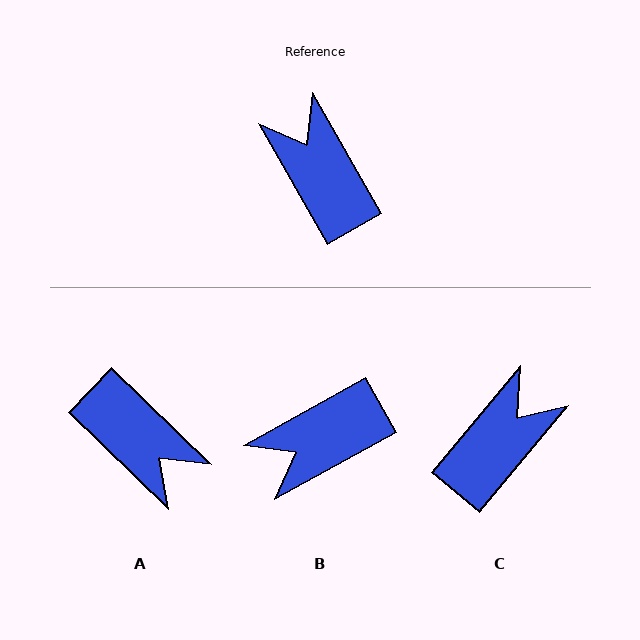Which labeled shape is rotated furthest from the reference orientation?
A, about 164 degrees away.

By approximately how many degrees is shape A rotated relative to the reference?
Approximately 164 degrees clockwise.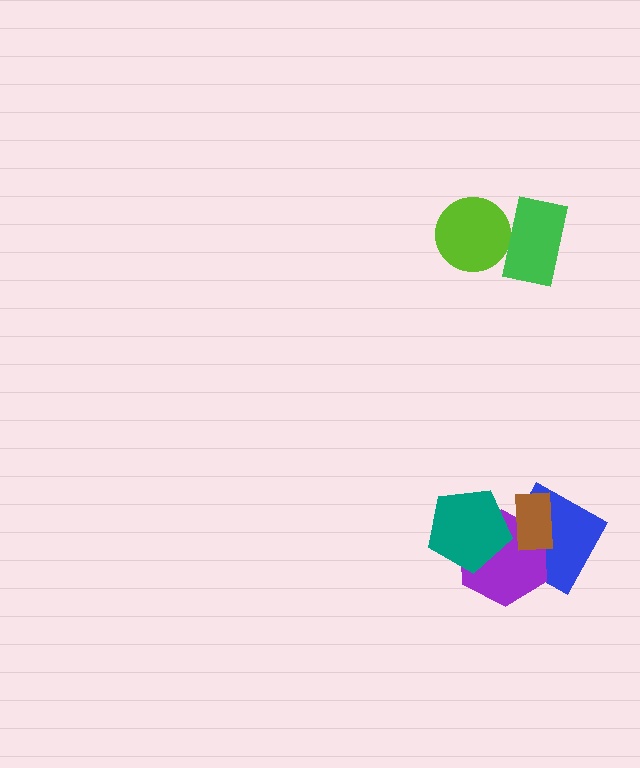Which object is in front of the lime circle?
The green rectangle is in front of the lime circle.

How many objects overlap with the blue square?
2 objects overlap with the blue square.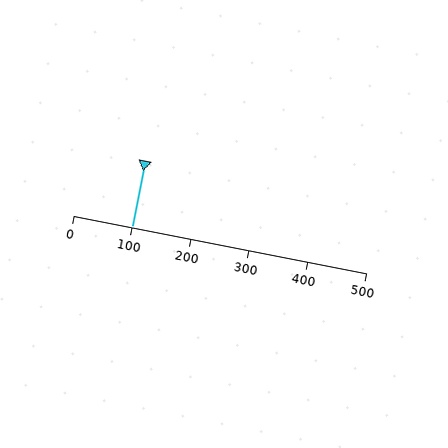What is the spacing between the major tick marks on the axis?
The major ticks are spaced 100 apart.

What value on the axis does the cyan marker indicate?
The marker indicates approximately 100.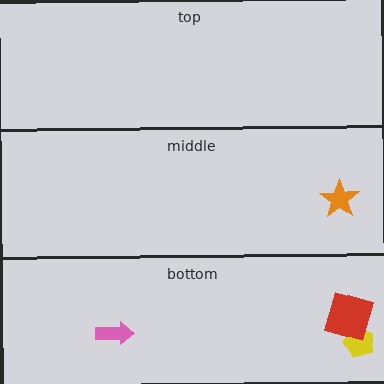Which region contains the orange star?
The middle region.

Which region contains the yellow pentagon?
The bottom region.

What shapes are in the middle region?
The orange star.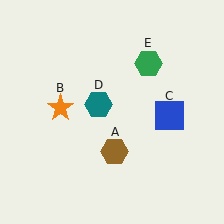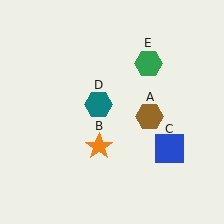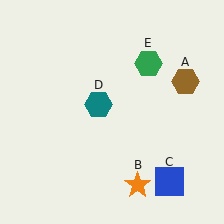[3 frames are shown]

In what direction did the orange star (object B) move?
The orange star (object B) moved down and to the right.